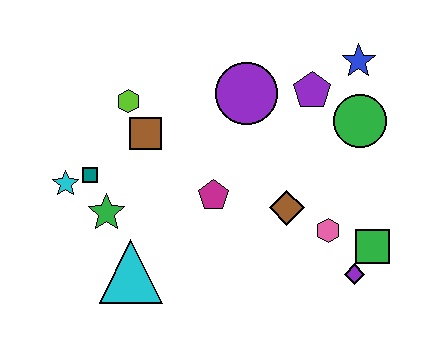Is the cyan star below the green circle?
Yes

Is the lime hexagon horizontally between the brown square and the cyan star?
Yes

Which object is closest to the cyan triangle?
The green star is closest to the cyan triangle.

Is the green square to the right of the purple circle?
Yes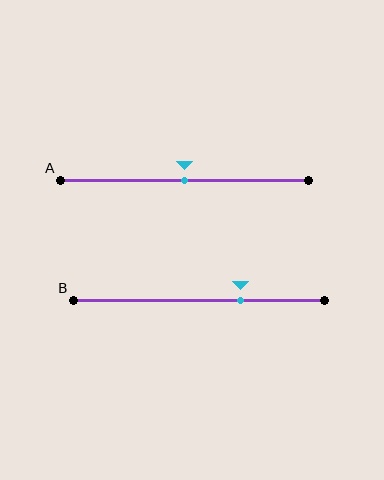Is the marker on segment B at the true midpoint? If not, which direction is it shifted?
No, the marker on segment B is shifted to the right by about 17% of the segment length.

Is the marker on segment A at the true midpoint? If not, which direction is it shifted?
Yes, the marker on segment A is at the true midpoint.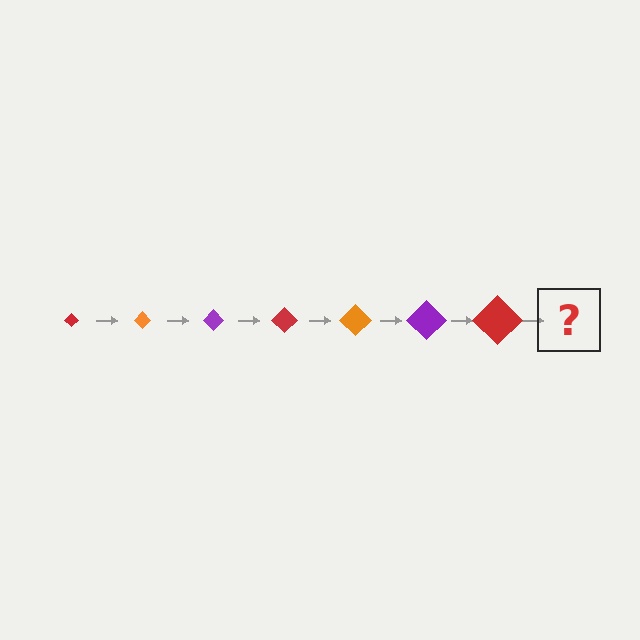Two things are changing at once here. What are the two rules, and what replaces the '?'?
The two rules are that the diamond grows larger each step and the color cycles through red, orange, and purple. The '?' should be an orange diamond, larger than the previous one.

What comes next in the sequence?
The next element should be an orange diamond, larger than the previous one.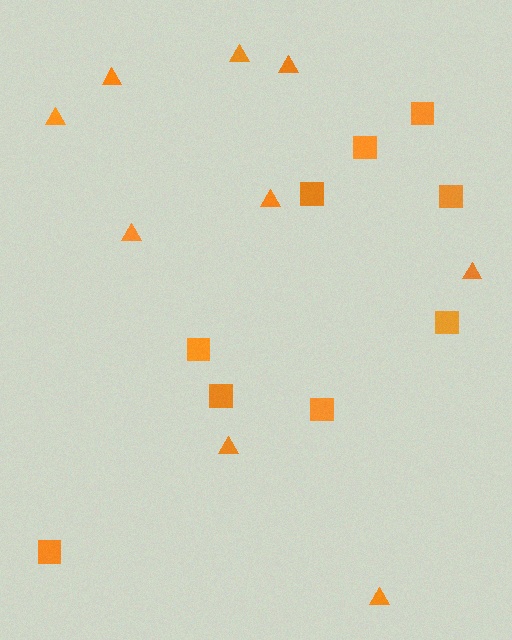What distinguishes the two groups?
There are 2 groups: one group of triangles (9) and one group of squares (9).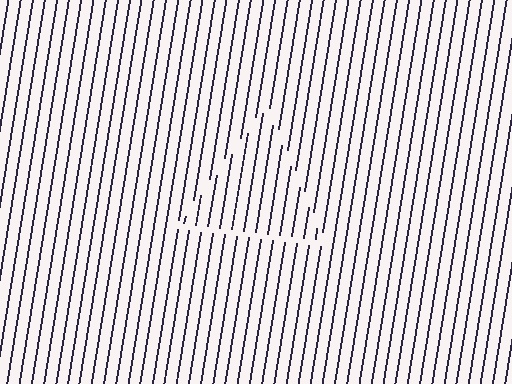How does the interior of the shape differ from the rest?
The interior of the shape contains the same grating, shifted by half a period — the contour is defined by the phase discontinuity where line-ends from the inner and outer gratings abut.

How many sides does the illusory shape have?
3 sides — the line-ends trace a triangle.